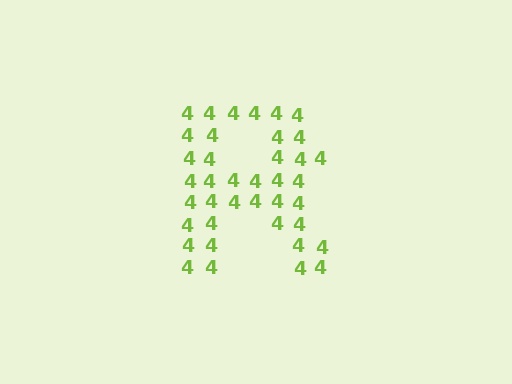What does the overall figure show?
The overall figure shows the letter R.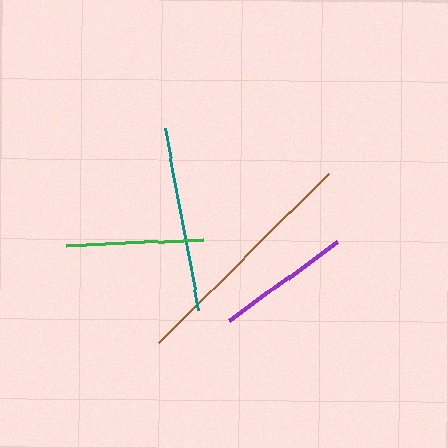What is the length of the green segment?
The green segment is approximately 137 pixels long.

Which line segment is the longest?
The brown line is the longest at approximately 240 pixels.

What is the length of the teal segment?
The teal segment is approximately 185 pixels long.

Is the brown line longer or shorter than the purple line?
The brown line is longer than the purple line.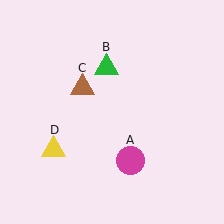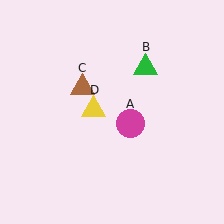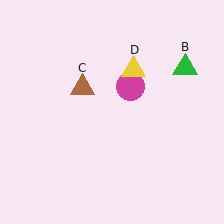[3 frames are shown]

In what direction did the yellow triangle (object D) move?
The yellow triangle (object D) moved up and to the right.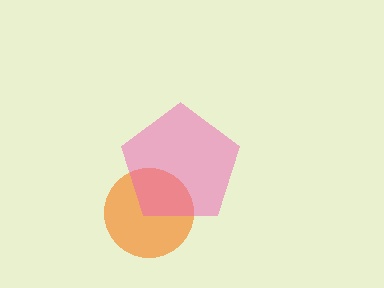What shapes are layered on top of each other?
The layered shapes are: an orange circle, a pink pentagon.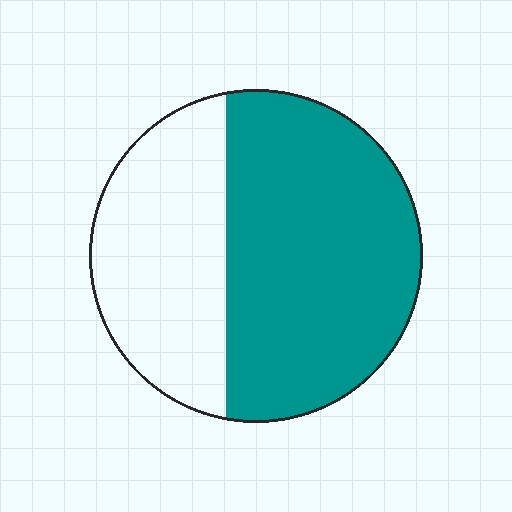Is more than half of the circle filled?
Yes.